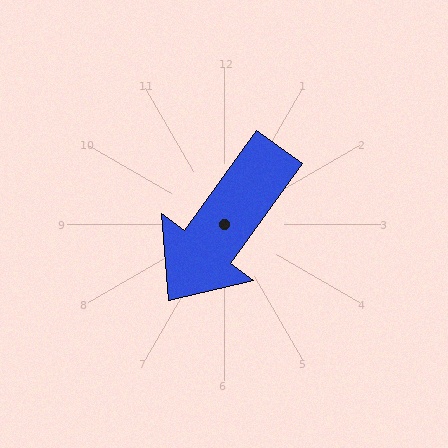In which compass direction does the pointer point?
Southwest.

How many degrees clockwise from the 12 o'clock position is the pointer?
Approximately 216 degrees.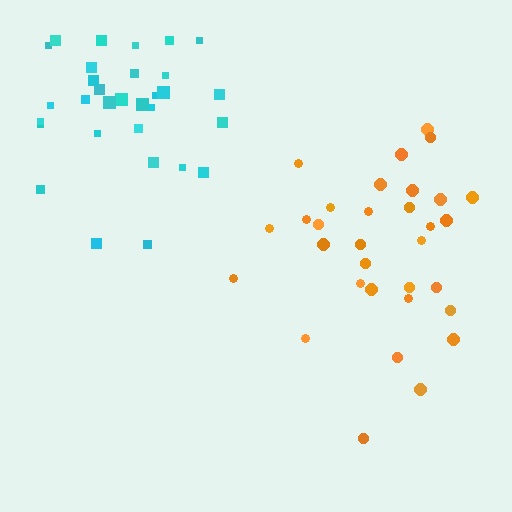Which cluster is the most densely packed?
Cyan.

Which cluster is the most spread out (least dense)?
Orange.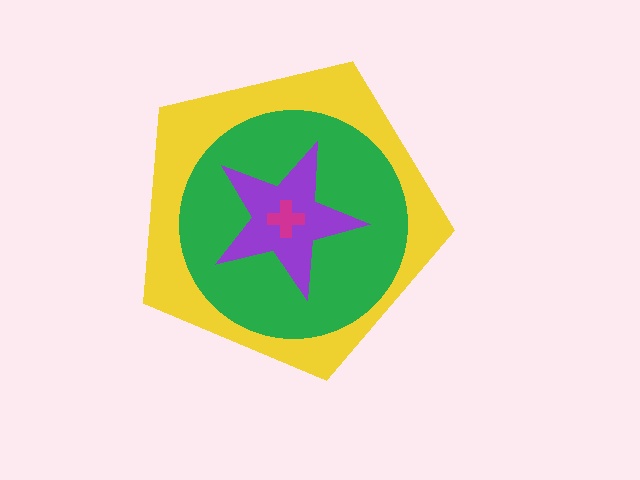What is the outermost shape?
The yellow pentagon.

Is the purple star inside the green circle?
Yes.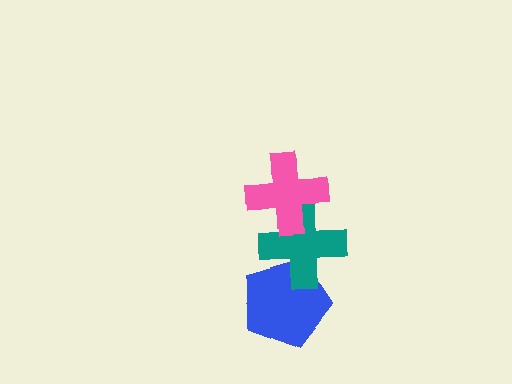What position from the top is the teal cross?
The teal cross is 2nd from the top.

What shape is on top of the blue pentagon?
The teal cross is on top of the blue pentagon.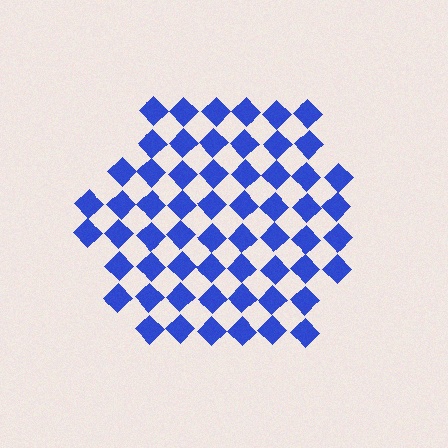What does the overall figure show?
The overall figure shows a hexagon.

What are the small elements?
The small elements are diamonds.